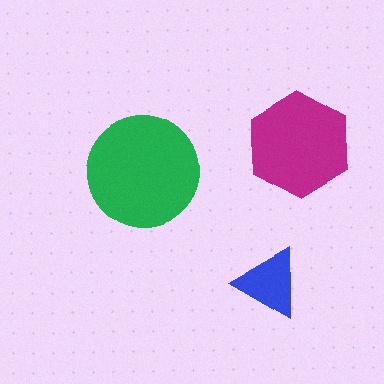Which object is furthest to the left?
The green circle is leftmost.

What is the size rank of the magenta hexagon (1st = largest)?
2nd.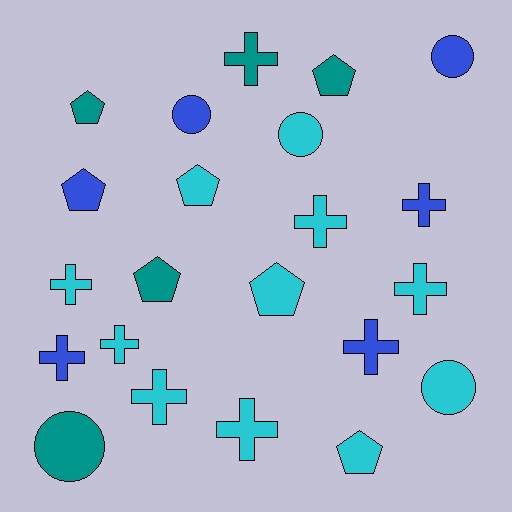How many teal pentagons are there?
There are 3 teal pentagons.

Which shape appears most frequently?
Cross, with 10 objects.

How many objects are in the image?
There are 22 objects.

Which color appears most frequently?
Cyan, with 11 objects.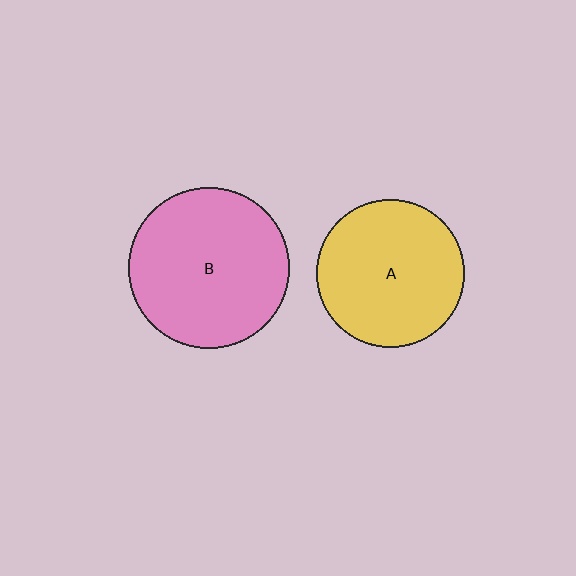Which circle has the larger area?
Circle B (pink).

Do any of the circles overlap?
No, none of the circles overlap.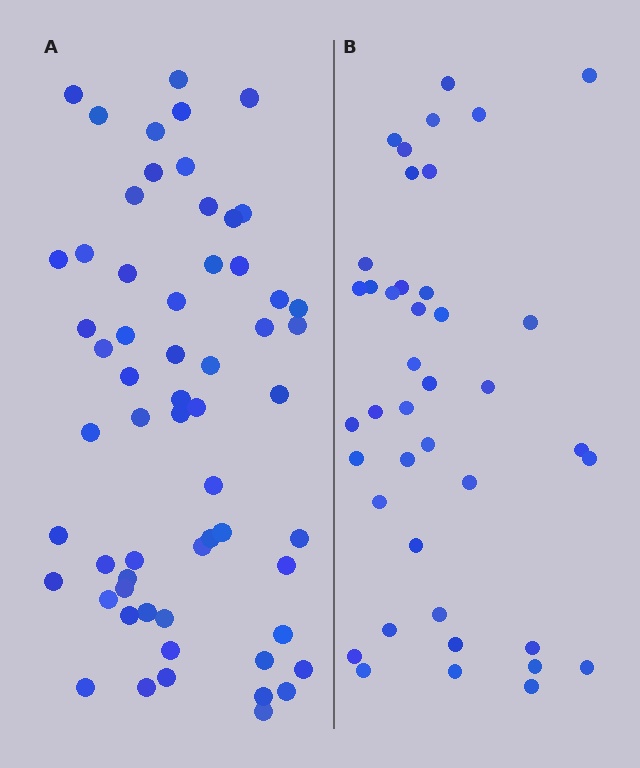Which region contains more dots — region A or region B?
Region A (the left region) has more dots.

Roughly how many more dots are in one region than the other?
Region A has approximately 20 more dots than region B.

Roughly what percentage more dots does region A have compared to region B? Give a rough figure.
About 45% more.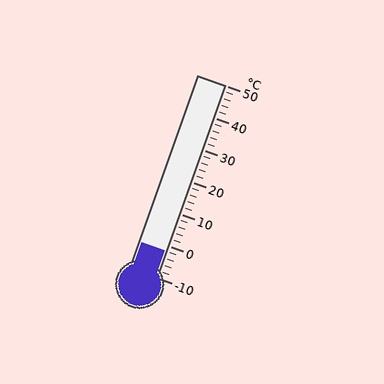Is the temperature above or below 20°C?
The temperature is below 20°C.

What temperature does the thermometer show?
The thermometer shows approximately -2°C.